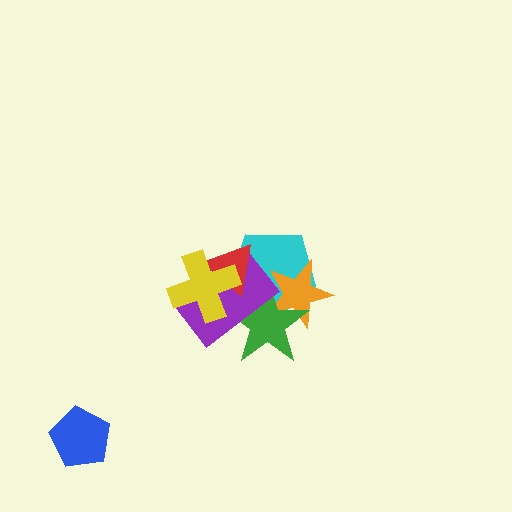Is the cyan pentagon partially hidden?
Yes, it is partially covered by another shape.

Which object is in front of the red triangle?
The yellow cross is in front of the red triangle.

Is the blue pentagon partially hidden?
No, no other shape covers it.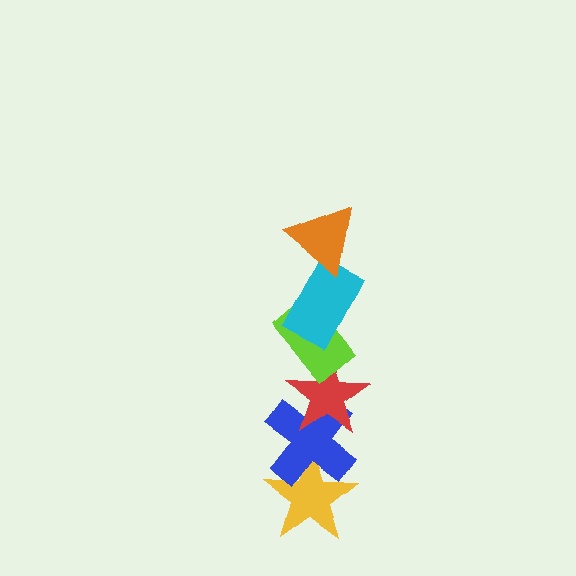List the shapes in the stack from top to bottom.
From top to bottom: the orange triangle, the cyan rectangle, the lime rectangle, the red star, the blue cross, the yellow star.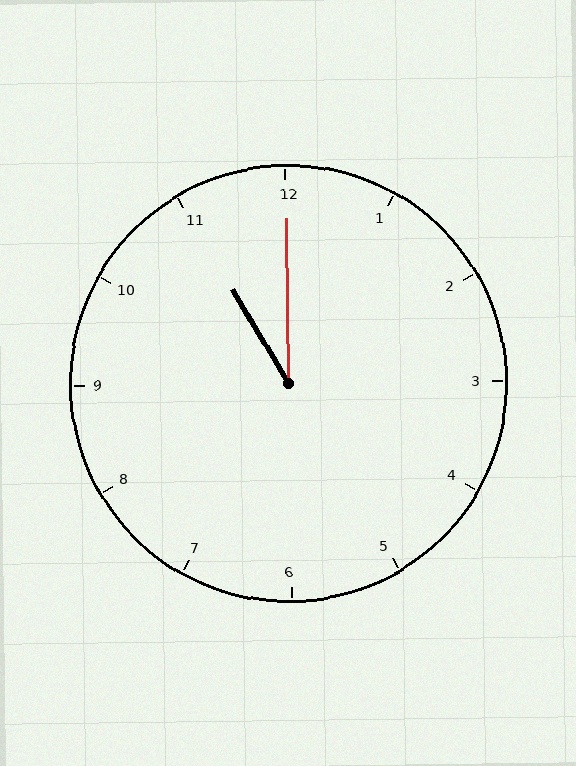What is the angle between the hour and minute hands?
Approximately 30 degrees.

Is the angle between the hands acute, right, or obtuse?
It is acute.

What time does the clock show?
11:00.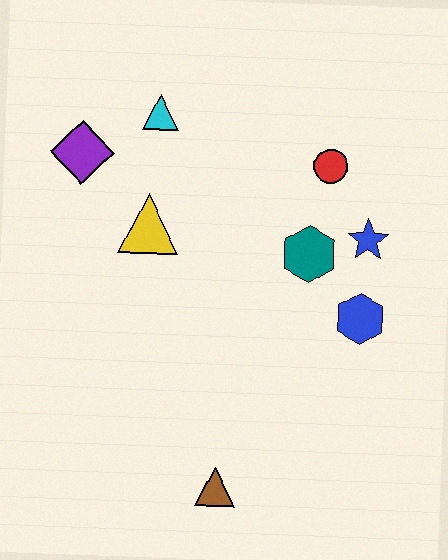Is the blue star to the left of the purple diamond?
No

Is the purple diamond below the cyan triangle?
Yes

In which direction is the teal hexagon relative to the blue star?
The teal hexagon is to the left of the blue star.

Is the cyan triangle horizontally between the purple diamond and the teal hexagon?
Yes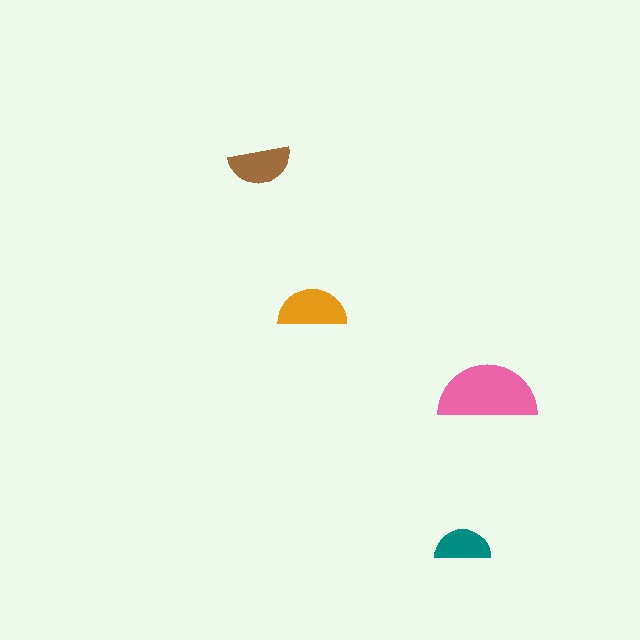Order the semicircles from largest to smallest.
the pink one, the orange one, the brown one, the teal one.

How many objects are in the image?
There are 4 objects in the image.